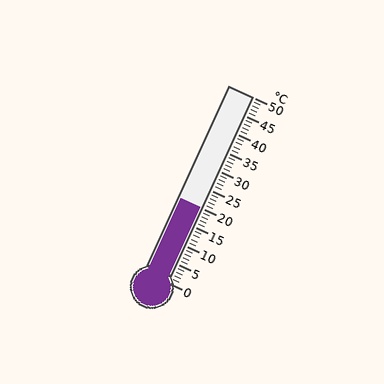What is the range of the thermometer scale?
The thermometer scale ranges from 0°C to 50°C.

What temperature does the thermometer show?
The thermometer shows approximately 20°C.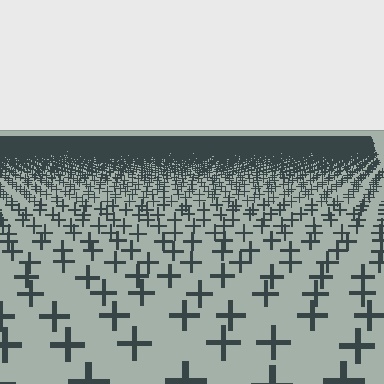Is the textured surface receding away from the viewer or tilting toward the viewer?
The surface is receding away from the viewer. Texture elements get smaller and denser toward the top.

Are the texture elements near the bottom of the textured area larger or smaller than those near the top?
Larger. Near the bottom, elements are closer to the viewer and appear at a bigger on-screen size.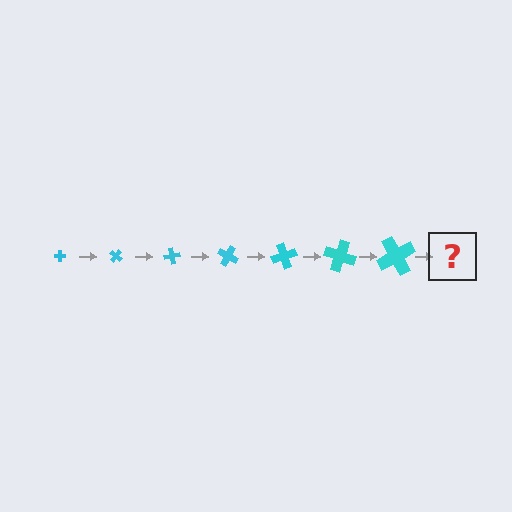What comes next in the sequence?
The next element should be a cross, larger than the previous one and rotated 280 degrees from the start.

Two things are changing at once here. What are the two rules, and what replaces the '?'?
The two rules are that the cross grows larger each step and it rotates 40 degrees each step. The '?' should be a cross, larger than the previous one and rotated 280 degrees from the start.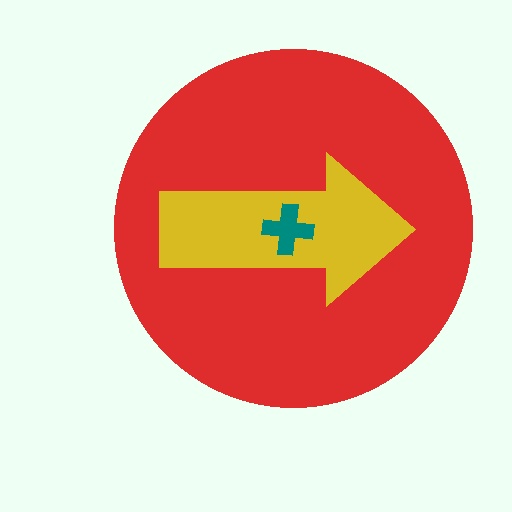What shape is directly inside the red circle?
The yellow arrow.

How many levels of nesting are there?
3.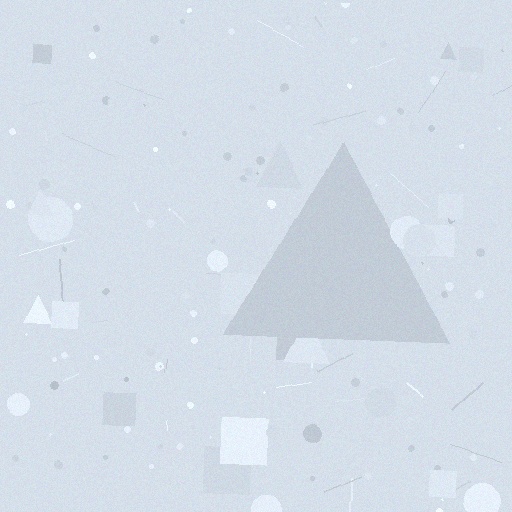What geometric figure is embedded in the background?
A triangle is embedded in the background.